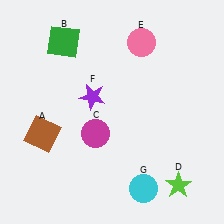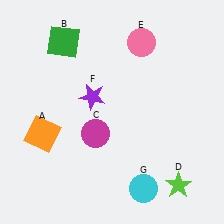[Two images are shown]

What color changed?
The square (A) changed from brown in Image 1 to orange in Image 2.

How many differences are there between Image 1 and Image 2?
There is 1 difference between the two images.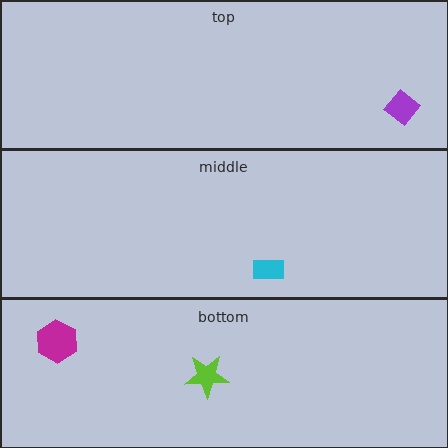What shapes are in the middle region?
The cyan rectangle.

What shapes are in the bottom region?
The magenta hexagon, the lime star.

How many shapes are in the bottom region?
2.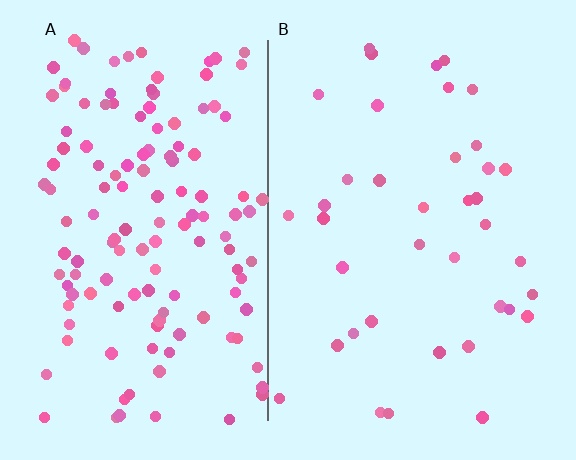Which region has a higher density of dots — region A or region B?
A (the left).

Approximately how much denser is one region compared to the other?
Approximately 3.5× — region A over region B.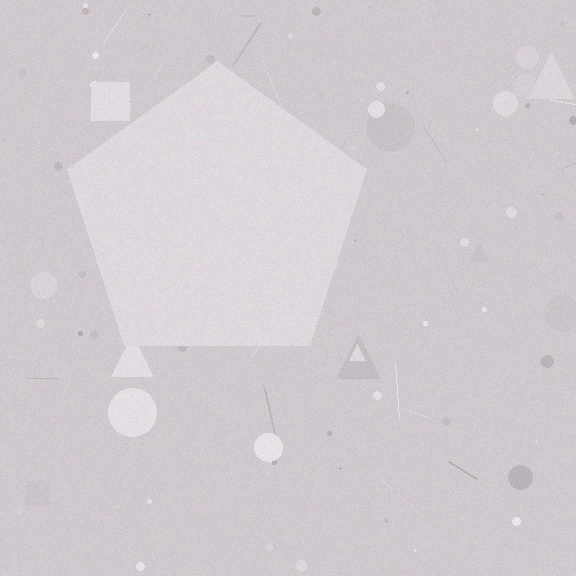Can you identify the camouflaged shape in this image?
The camouflaged shape is a pentagon.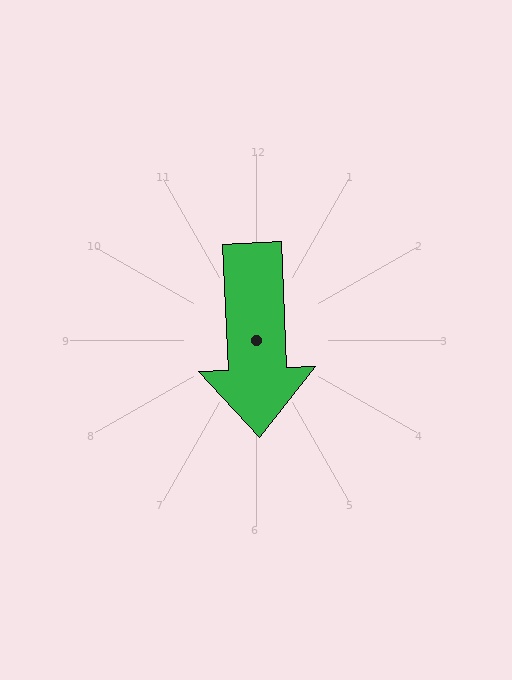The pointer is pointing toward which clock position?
Roughly 6 o'clock.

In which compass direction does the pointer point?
South.